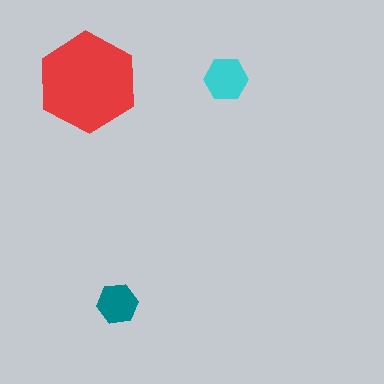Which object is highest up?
The cyan hexagon is topmost.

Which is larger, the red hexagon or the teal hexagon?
The red one.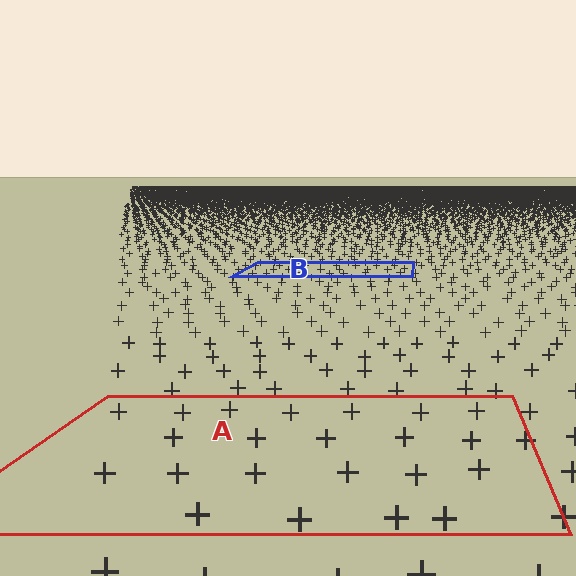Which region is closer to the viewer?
Region A is closer. The texture elements there are larger and more spread out.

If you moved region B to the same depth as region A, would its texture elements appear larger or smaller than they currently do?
They would appear larger. At a closer depth, the same texture elements are projected at a bigger on-screen size.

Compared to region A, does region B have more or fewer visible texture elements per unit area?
Region B has more texture elements per unit area — they are packed more densely because it is farther away.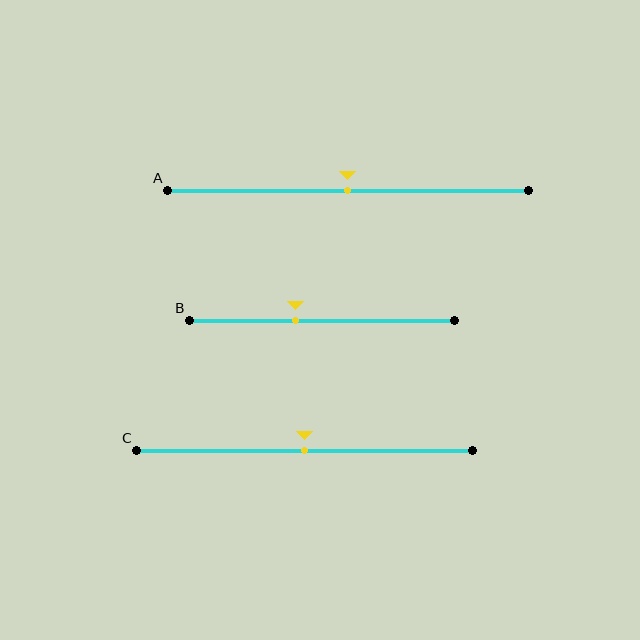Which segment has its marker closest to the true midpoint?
Segment A has its marker closest to the true midpoint.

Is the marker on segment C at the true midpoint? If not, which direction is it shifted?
Yes, the marker on segment C is at the true midpoint.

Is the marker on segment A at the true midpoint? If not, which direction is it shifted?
Yes, the marker on segment A is at the true midpoint.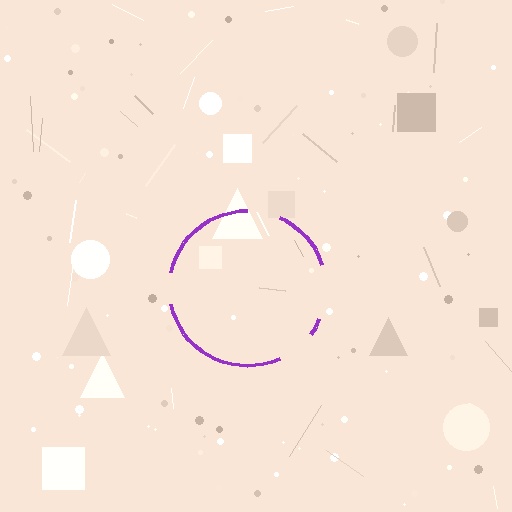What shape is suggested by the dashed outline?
The dashed outline suggests a circle.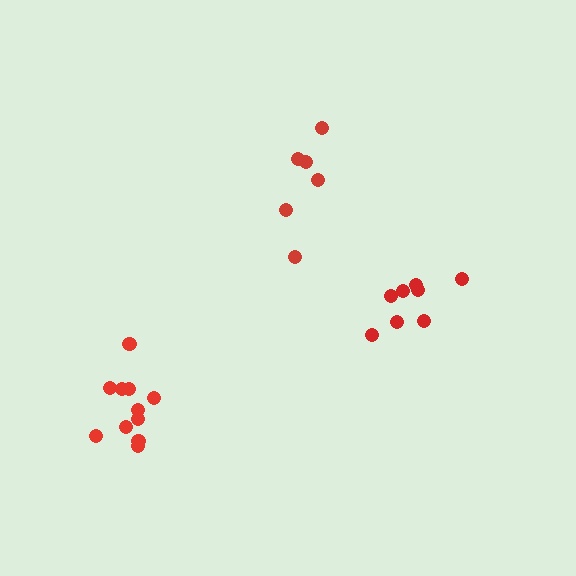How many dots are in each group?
Group 1: 6 dots, Group 2: 8 dots, Group 3: 11 dots (25 total).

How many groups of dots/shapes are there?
There are 3 groups.